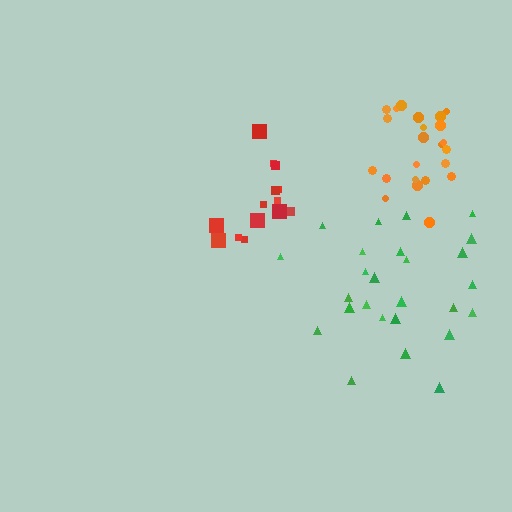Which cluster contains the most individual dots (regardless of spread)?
Green (26).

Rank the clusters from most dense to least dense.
orange, red, green.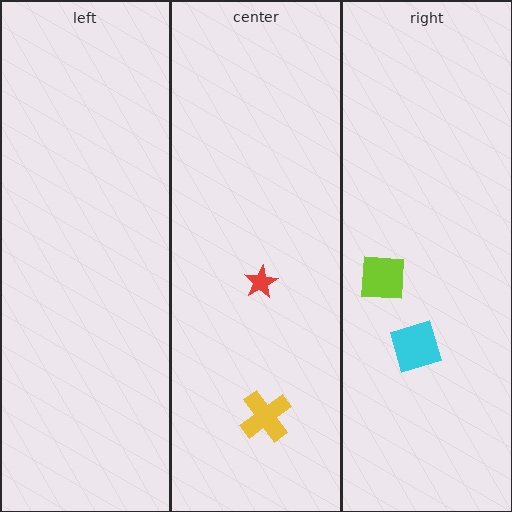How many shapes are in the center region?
2.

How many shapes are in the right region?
2.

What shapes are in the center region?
The yellow cross, the red star.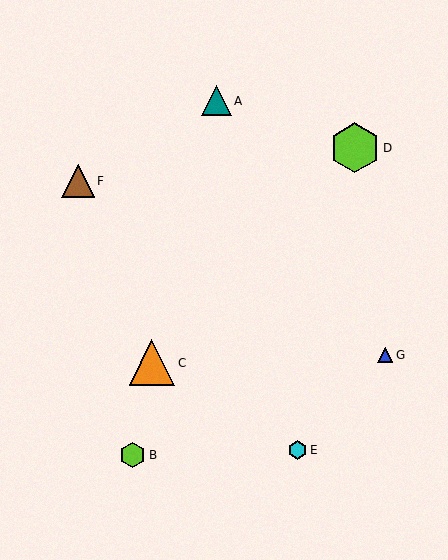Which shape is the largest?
The lime hexagon (labeled D) is the largest.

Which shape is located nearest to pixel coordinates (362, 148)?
The lime hexagon (labeled D) at (355, 148) is nearest to that location.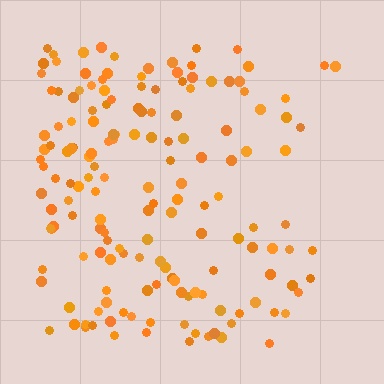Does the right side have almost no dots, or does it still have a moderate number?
Still a moderate number, just noticeably fewer than the left.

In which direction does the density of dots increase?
From right to left, with the left side densest.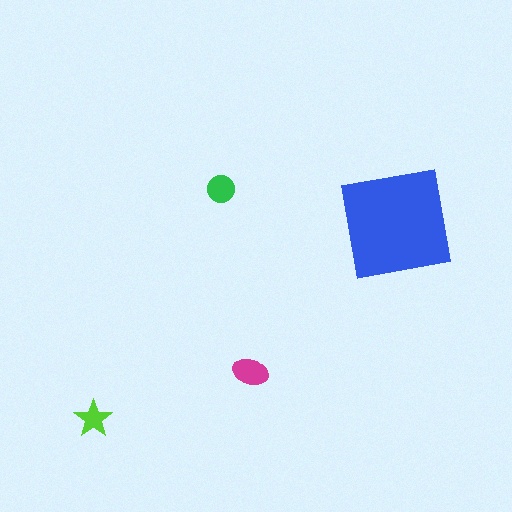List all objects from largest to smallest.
The blue square, the magenta ellipse, the green circle, the lime star.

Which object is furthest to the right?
The blue square is rightmost.